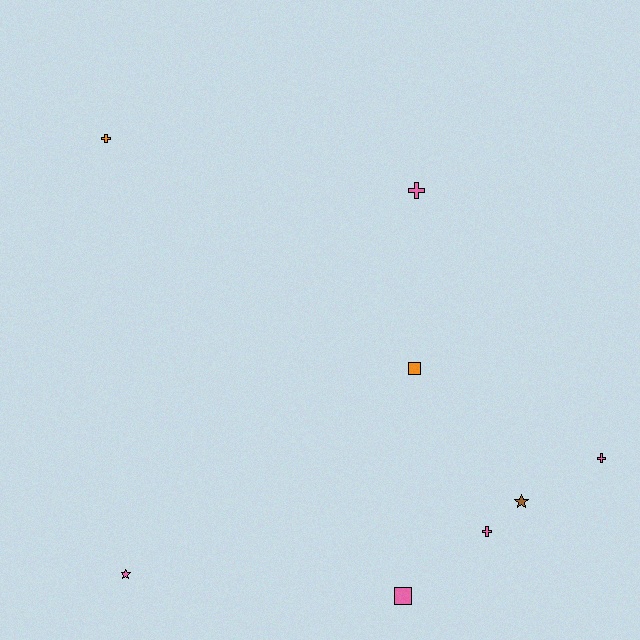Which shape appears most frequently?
Cross, with 4 objects.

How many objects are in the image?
There are 8 objects.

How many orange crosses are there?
There is 1 orange cross.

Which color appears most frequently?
Pink, with 5 objects.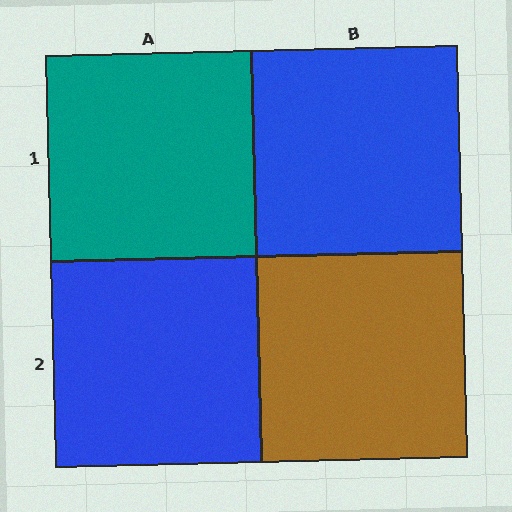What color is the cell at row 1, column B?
Blue.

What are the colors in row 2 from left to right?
Blue, brown.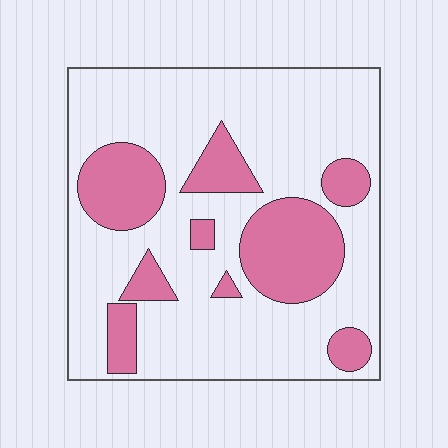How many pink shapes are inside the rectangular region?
9.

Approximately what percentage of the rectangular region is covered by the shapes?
Approximately 25%.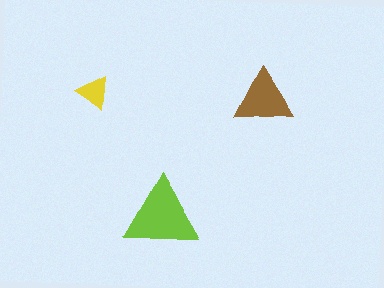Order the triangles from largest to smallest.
the lime one, the brown one, the yellow one.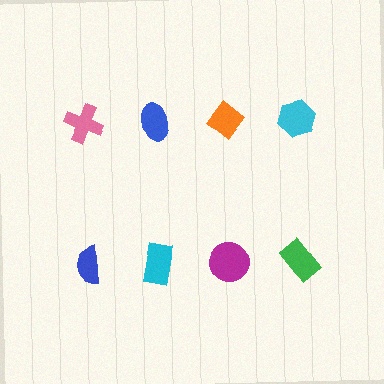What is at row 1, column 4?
A cyan hexagon.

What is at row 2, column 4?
A green rectangle.